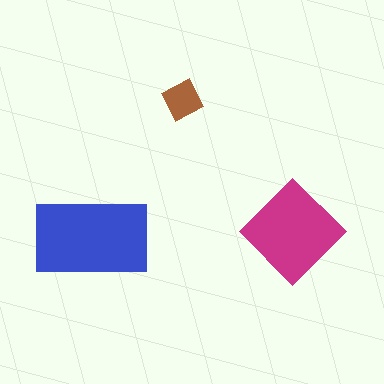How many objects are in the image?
There are 3 objects in the image.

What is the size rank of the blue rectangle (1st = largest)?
1st.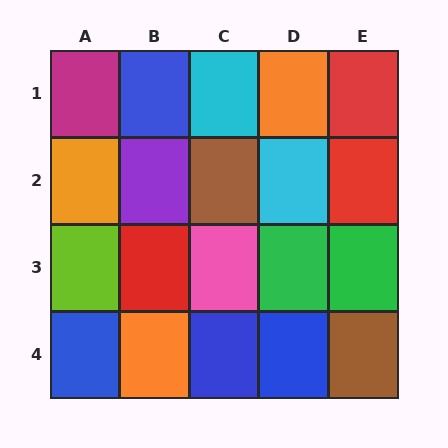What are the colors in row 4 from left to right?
Blue, orange, blue, blue, brown.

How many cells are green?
2 cells are green.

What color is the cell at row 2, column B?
Purple.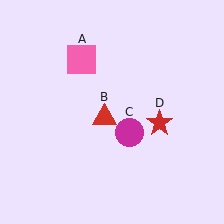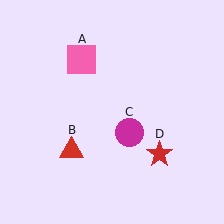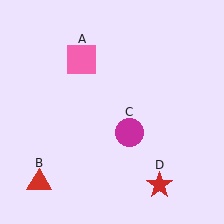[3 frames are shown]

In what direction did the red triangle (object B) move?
The red triangle (object B) moved down and to the left.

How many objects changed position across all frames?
2 objects changed position: red triangle (object B), red star (object D).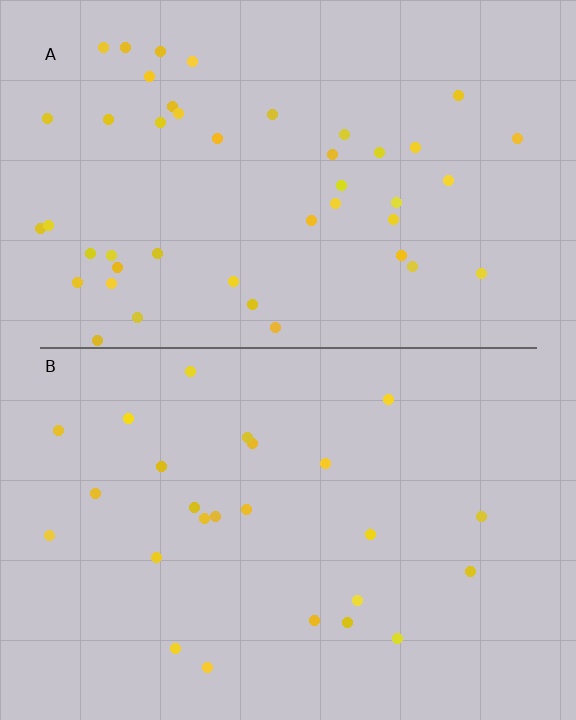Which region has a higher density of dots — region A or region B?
A (the top).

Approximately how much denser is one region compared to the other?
Approximately 1.8× — region A over region B.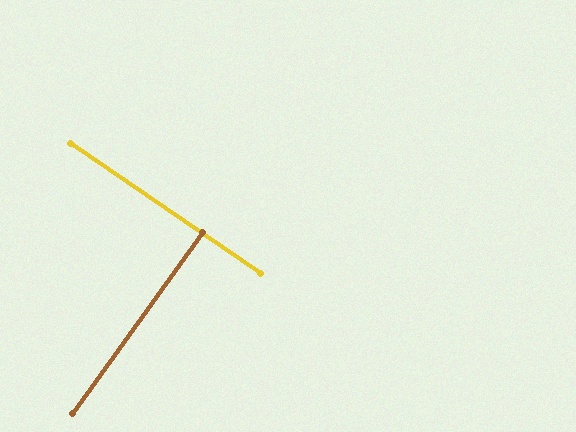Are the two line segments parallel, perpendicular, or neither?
Perpendicular — they meet at approximately 89°.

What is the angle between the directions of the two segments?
Approximately 89 degrees.